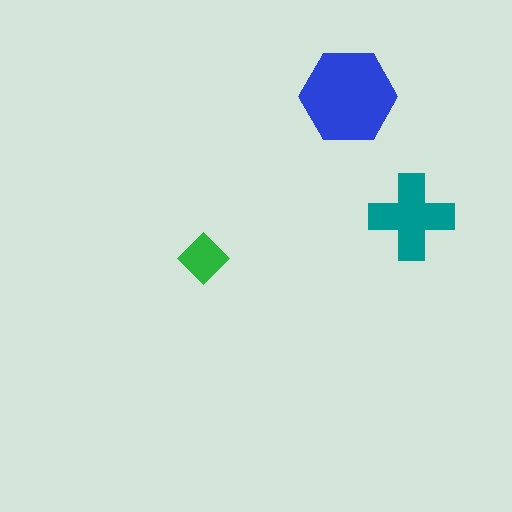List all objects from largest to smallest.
The blue hexagon, the teal cross, the green diamond.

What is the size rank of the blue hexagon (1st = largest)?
1st.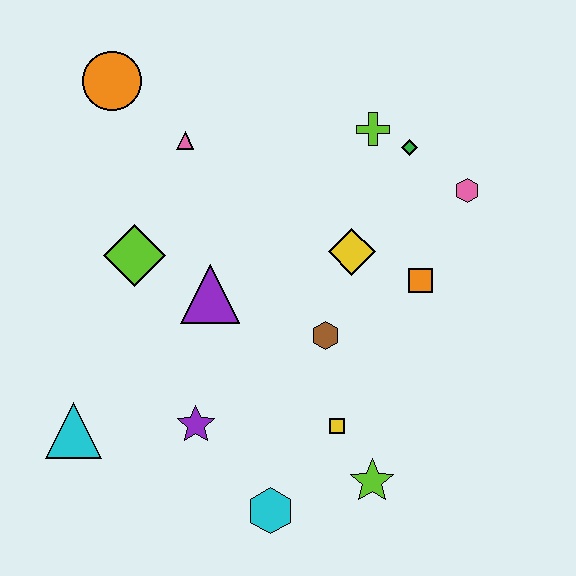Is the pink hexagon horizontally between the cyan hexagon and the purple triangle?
No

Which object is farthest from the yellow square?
The orange circle is farthest from the yellow square.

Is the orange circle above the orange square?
Yes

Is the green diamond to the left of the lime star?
No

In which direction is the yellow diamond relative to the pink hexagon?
The yellow diamond is to the left of the pink hexagon.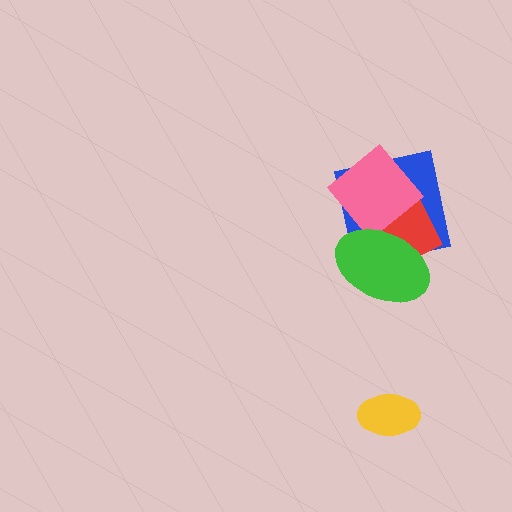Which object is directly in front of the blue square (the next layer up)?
The red square is directly in front of the blue square.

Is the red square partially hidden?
Yes, it is partially covered by another shape.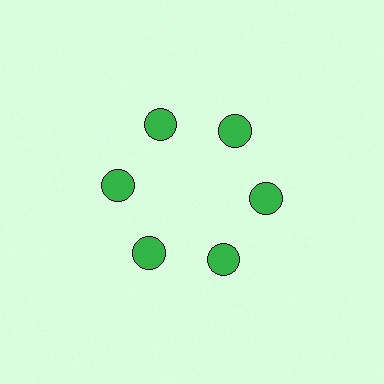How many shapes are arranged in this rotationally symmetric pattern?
There are 6 shapes, arranged in 6 groups of 1.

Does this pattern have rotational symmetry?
Yes, this pattern has 6-fold rotational symmetry. It looks the same after rotating 60 degrees around the center.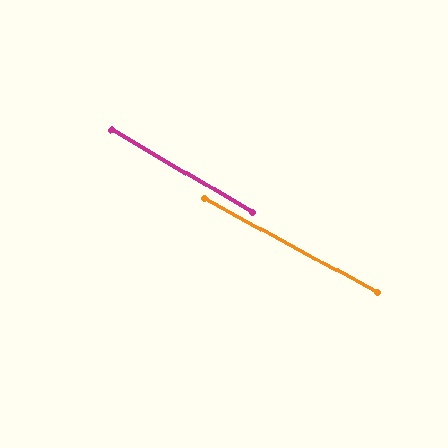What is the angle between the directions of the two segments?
Approximately 2 degrees.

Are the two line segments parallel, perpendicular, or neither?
Parallel — their directions differ by only 1.8°.